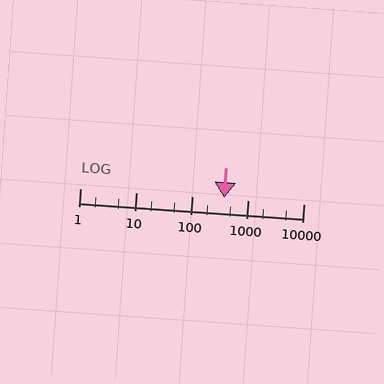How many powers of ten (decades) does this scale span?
The scale spans 4 decades, from 1 to 10000.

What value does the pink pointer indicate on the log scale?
The pointer indicates approximately 380.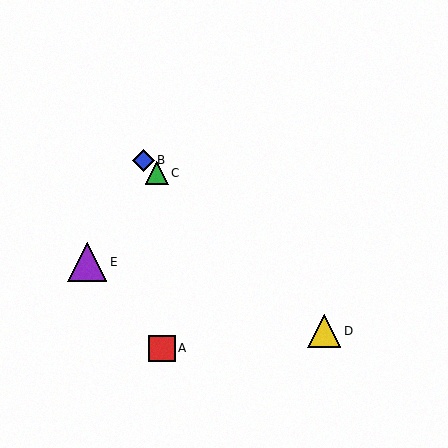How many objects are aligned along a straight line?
3 objects (B, C, D) are aligned along a straight line.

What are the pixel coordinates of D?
Object D is at (324, 331).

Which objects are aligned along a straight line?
Objects B, C, D are aligned along a straight line.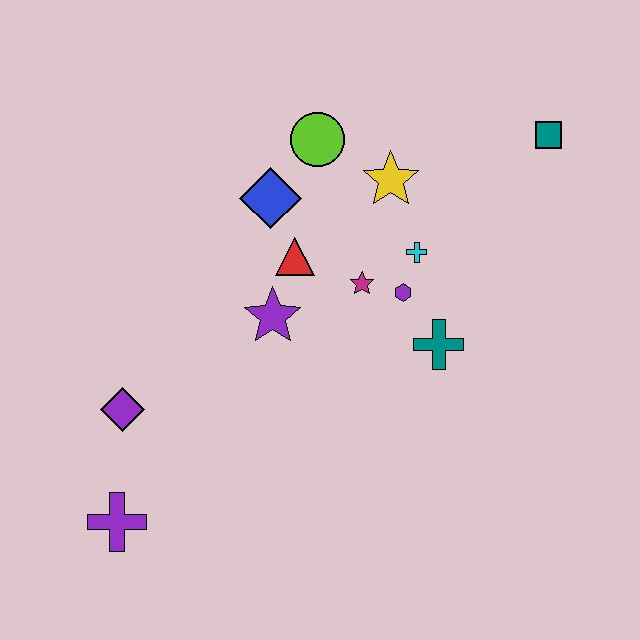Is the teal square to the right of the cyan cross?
Yes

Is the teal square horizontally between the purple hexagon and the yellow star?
No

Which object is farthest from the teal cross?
The purple cross is farthest from the teal cross.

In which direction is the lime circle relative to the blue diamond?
The lime circle is above the blue diamond.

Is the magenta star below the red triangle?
Yes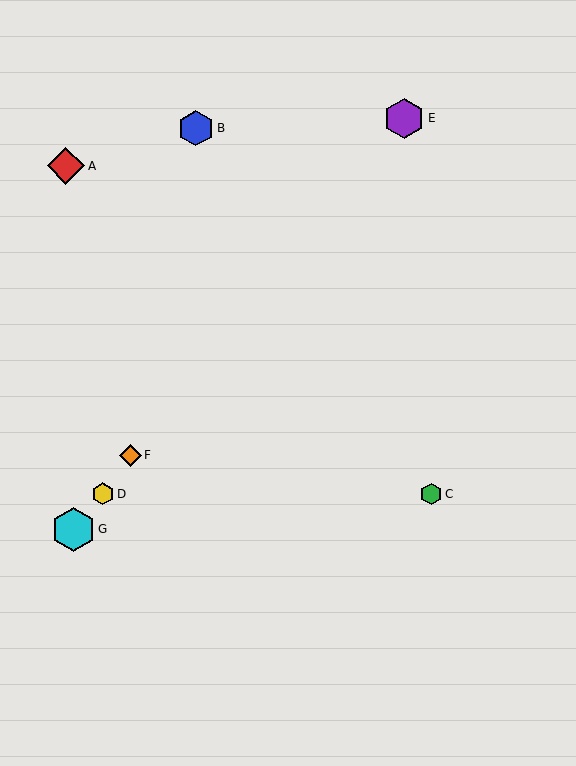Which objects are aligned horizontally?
Objects C, D are aligned horizontally.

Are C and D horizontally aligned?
Yes, both are at y≈494.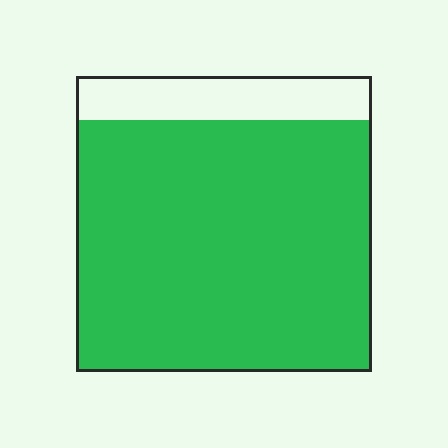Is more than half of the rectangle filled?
Yes.